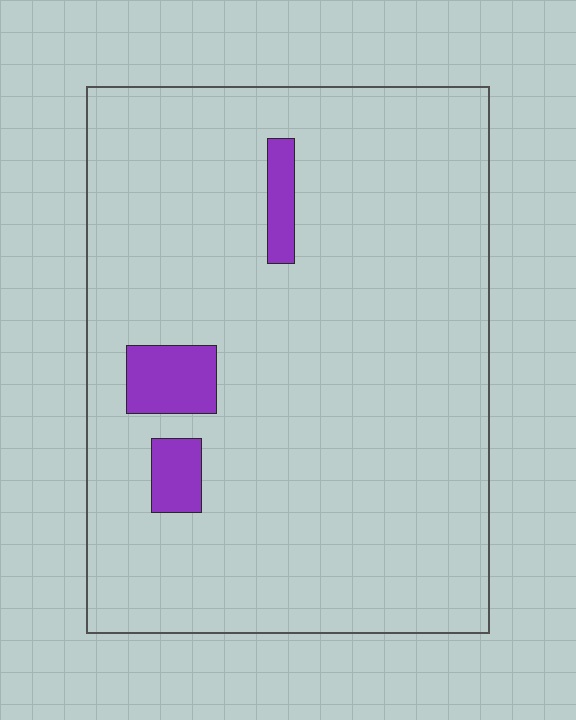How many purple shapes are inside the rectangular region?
3.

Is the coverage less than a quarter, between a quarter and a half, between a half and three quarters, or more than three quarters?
Less than a quarter.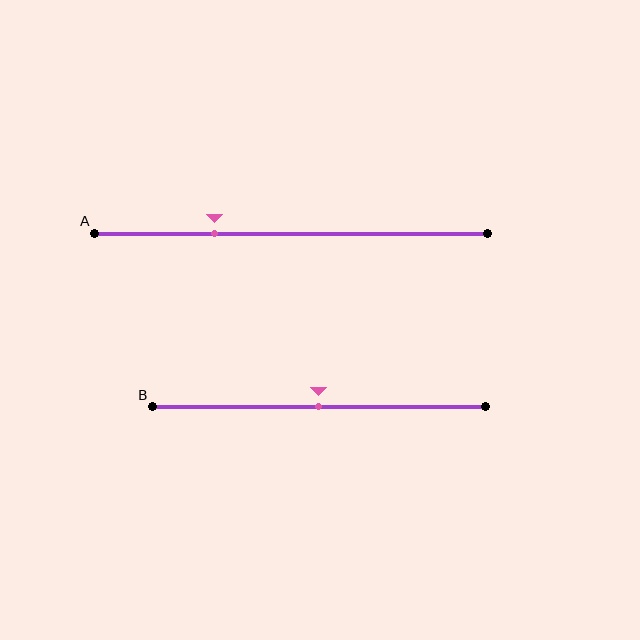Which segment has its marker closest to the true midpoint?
Segment B has its marker closest to the true midpoint.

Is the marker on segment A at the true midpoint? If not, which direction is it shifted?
No, the marker on segment A is shifted to the left by about 20% of the segment length.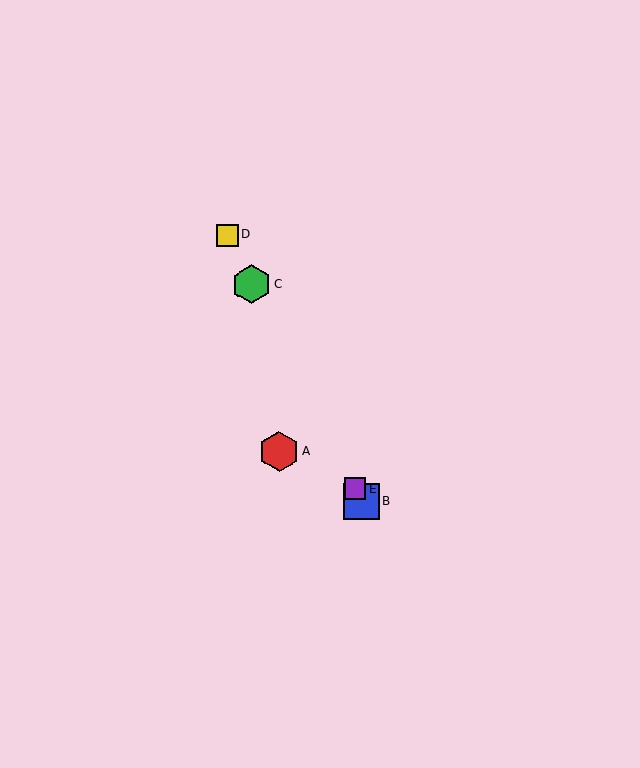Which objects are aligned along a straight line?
Objects B, C, D, E are aligned along a straight line.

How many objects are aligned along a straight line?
4 objects (B, C, D, E) are aligned along a straight line.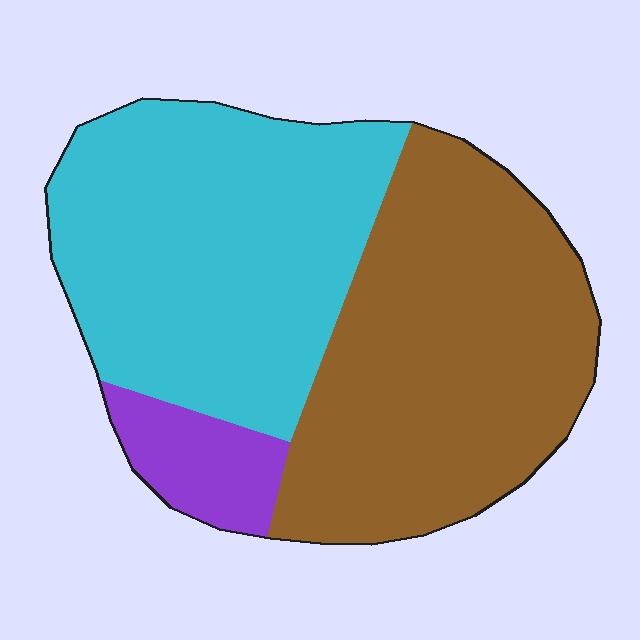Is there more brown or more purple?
Brown.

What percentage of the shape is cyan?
Cyan covers around 45% of the shape.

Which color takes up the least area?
Purple, at roughly 10%.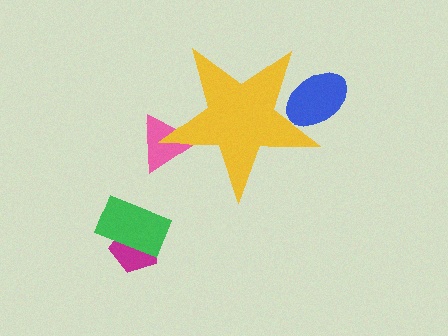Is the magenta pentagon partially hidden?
No, the magenta pentagon is fully visible.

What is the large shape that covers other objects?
A yellow star.